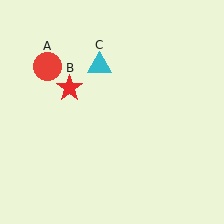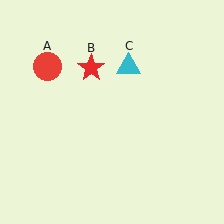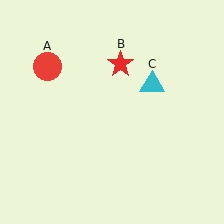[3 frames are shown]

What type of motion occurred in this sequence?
The red star (object B), cyan triangle (object C) rotated clockwise around the center of the scene.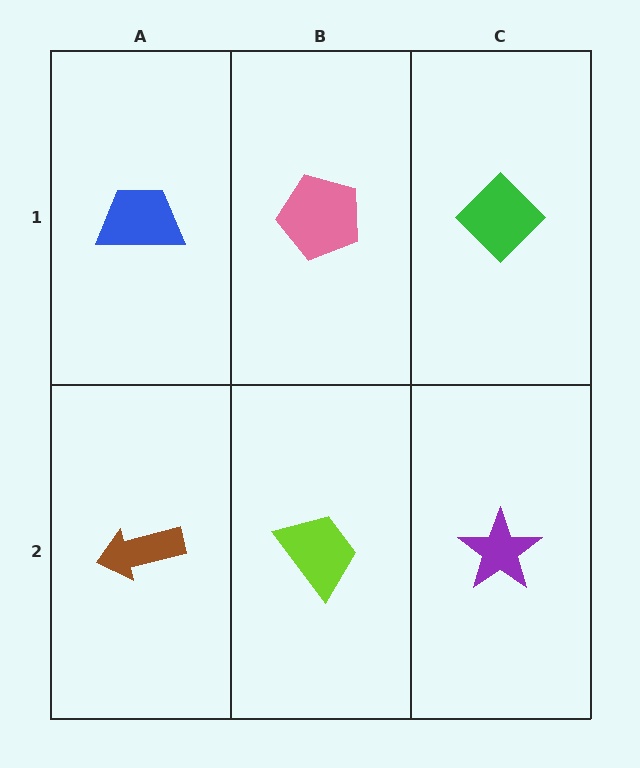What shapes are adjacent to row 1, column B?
A lime trapezoid (row 2, column B), a blue trapezoid (row 1, column A), a green diamond (row 1, column C).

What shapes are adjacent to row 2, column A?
A blue trapezoid (row 1, column A), a lime trapezoid (row 2, column B).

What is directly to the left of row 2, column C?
A lime trapezoid.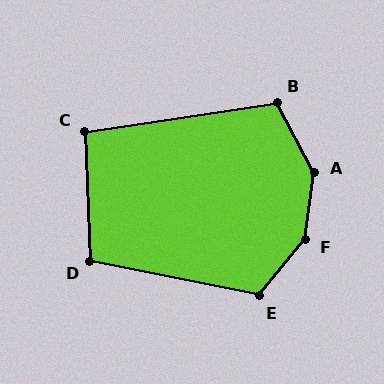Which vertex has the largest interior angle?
F, at approximately 147 degrees.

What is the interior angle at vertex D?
Approximately 104 degrees (obtuse).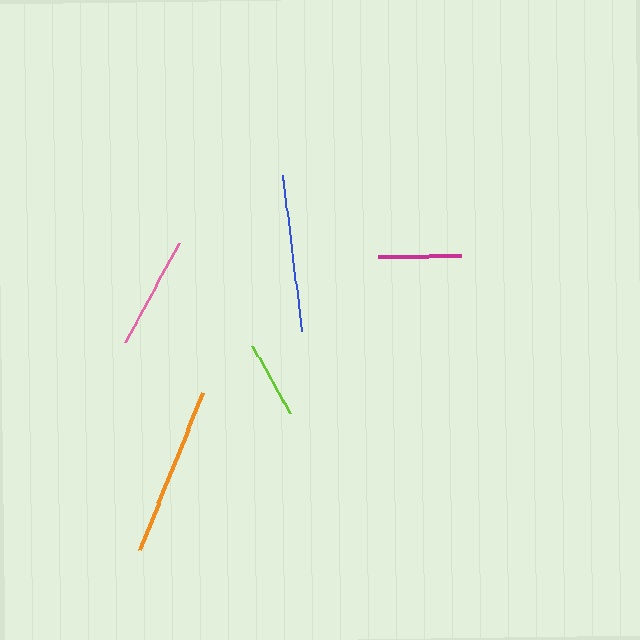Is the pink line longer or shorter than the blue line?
The blue line is longer than the pink line.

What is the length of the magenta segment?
The magenta segment is approximately 83 pixels long.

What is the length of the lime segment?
The lime segment is approximately 78 pixels long.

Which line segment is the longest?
The orange line is the longest at approximately 170 pixels.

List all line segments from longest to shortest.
From longest to shortest: orange, blue, pink, magenta, lime.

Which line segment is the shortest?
The lime line is the shortest at approximately 78 pixels.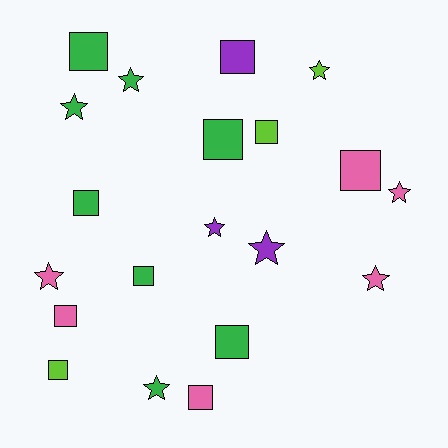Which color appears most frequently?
Green, with 8 objects.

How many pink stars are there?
There are 3 pink stars.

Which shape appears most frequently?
Square, with 11 objects.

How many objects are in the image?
There are 20 objects.